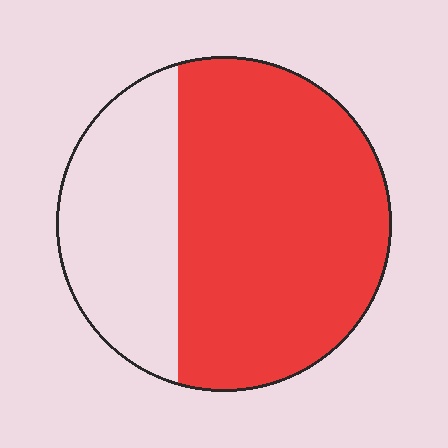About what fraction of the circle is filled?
About two thirds (2/3).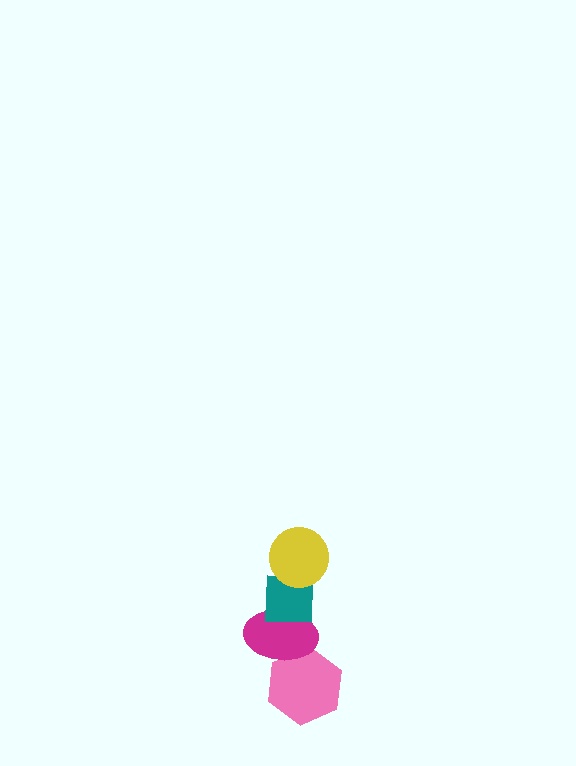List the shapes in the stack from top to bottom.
From top to bottom: the yellow circle, the teal square, the magenta ellipse, the pink hexagon.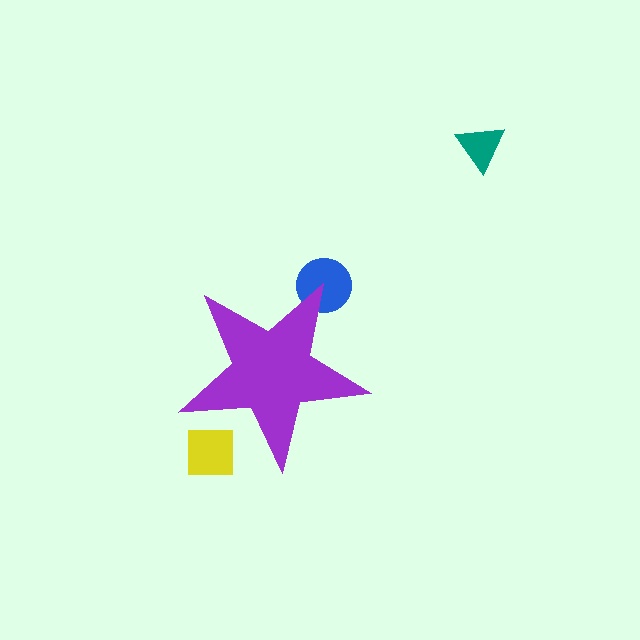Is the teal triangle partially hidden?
No, the teal triangle is fully visible.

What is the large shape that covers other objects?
A purple star.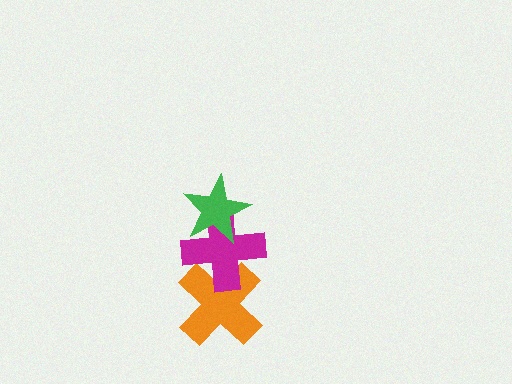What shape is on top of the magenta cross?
The green star is on top of the magenta cross.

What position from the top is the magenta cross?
The magenta cross is 2nd from the top.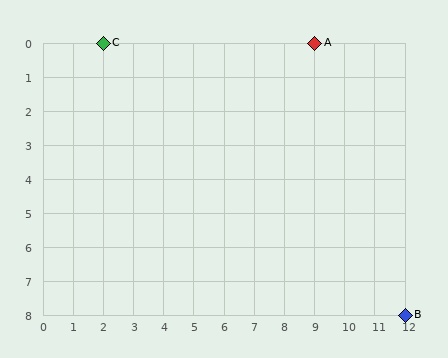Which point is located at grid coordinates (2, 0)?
Point C is at (2, 0).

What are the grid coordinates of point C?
Point C is at grid coordinates (2, 0).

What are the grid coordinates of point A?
Point A is at grid coordinates (9, 0).